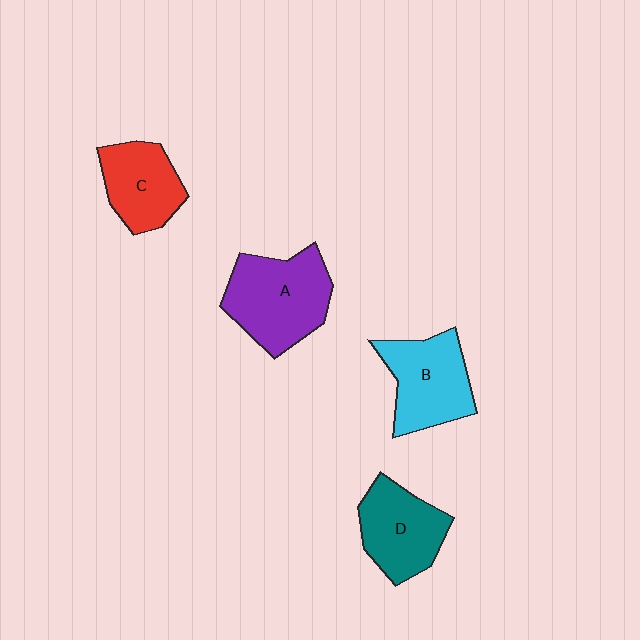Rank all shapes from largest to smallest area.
From largest to smallest: A (purple), B (cyan), D (teal), C (red).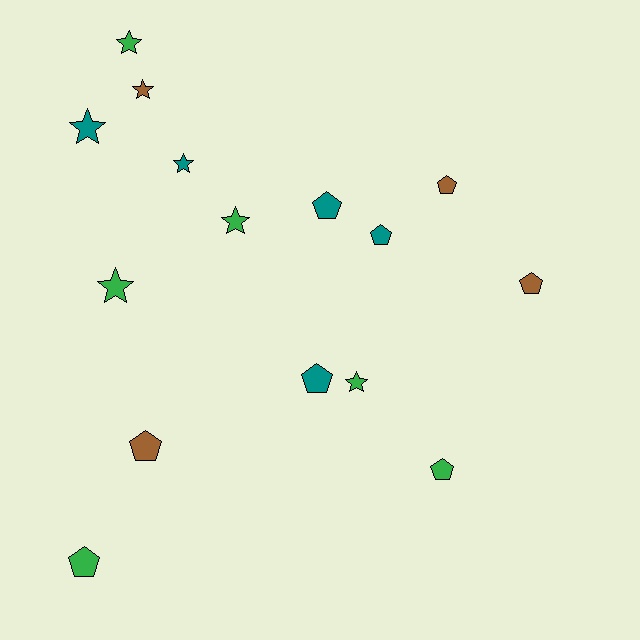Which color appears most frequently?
Green, with 6 objects.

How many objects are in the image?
There are 15 objects.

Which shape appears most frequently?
Pentagon, with 8 objects.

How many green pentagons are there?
There are 2 green pentagons.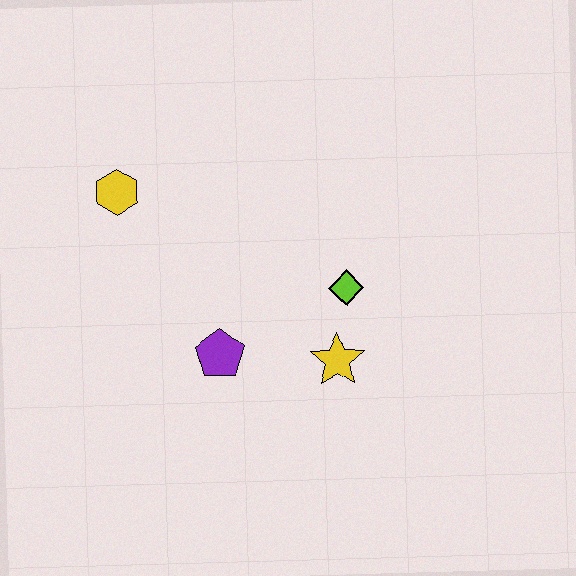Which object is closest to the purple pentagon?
The yellow star is closest to the purple pentagon.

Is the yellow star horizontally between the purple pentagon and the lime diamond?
Yes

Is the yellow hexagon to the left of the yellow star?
Yes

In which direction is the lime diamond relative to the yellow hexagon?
The lime diamond is to the right of the yellow hexagon.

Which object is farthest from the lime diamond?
The yellow hexagon is farthest from the lime diamond.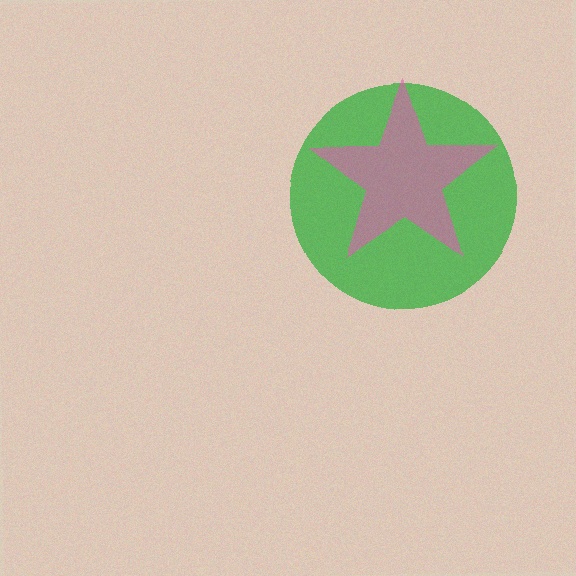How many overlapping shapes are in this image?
There are 2 overlapping shapes in the image.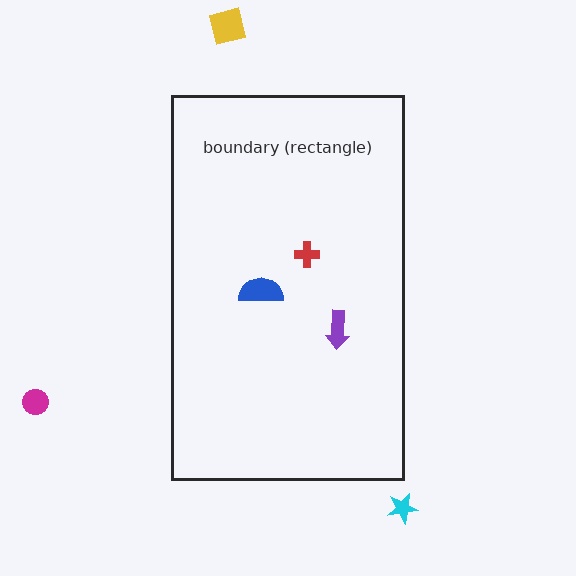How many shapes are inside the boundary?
3 inside, 3 outside.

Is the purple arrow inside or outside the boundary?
Inside.